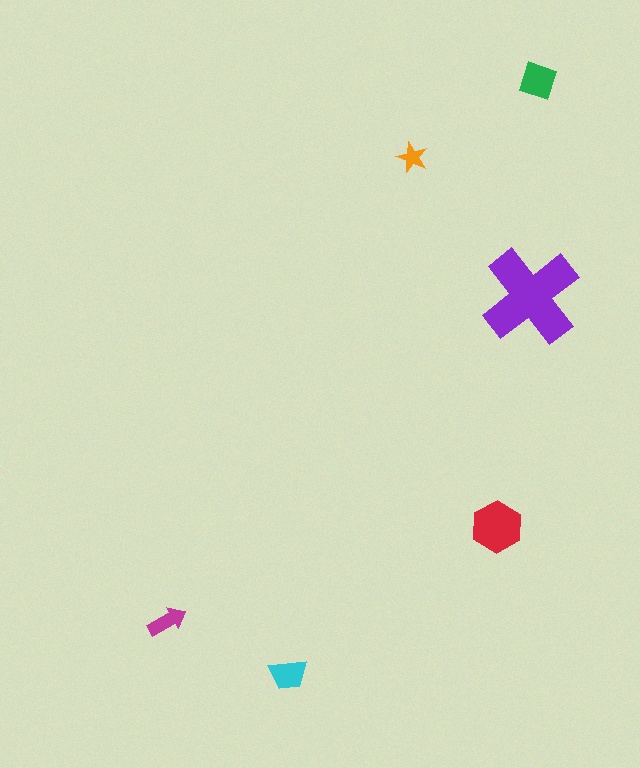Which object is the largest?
The purple cross.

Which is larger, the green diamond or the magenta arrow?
The green diamond.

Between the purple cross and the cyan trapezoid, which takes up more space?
The purple cross.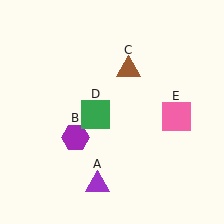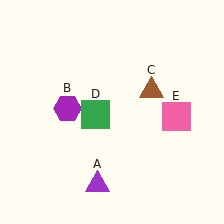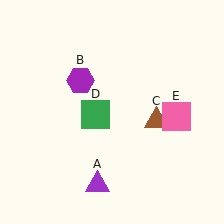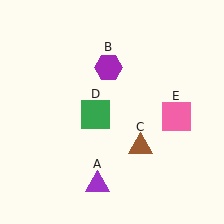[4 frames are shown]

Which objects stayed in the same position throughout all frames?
Purple triangle (object A) and green square (object D) and pink square (object E) remained stationary.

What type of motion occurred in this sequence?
The purple hexagon (object B), brown triangle (object C) rotated clockwise around the center of the scene.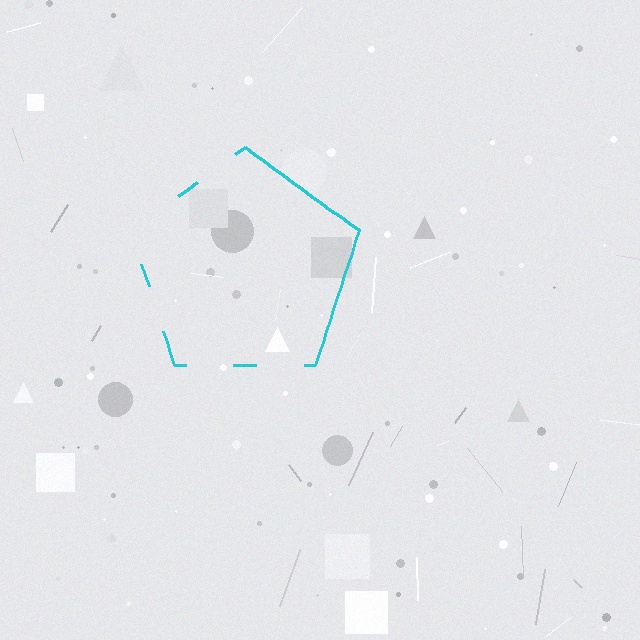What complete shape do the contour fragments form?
The contour fragments form a pentagon.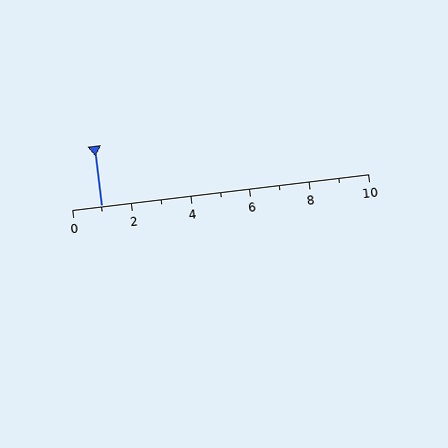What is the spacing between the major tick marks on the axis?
The major ticks are spaced 2 apart.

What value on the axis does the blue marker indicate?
The marker indicates approximately 1.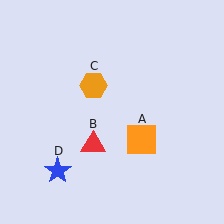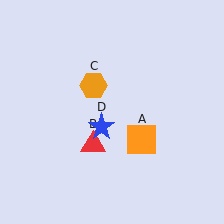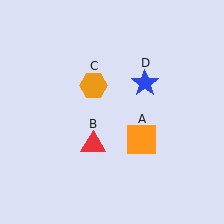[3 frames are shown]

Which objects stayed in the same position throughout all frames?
Orange square (object A) and red triangle (object B) and orange hexagon (object C) remained stationary.